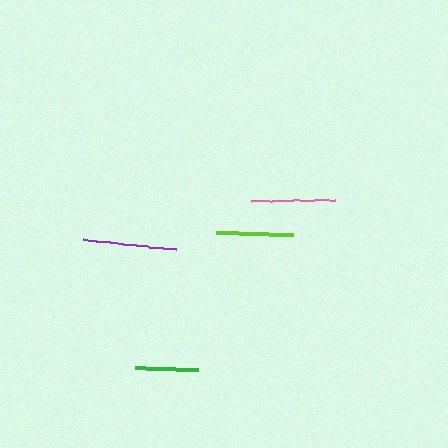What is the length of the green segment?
The green segment is approximately 63 pixels long.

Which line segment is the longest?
The purple line is the longest at approximately 93 pixels.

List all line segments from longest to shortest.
From longest to shortest: purple, pink, lime, green.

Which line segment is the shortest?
The green line is the shortest at approximately 63 pixels.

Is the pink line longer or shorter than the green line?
The pink line is longer than the green line.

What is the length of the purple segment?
The purple segment is approximately 93 pixels long.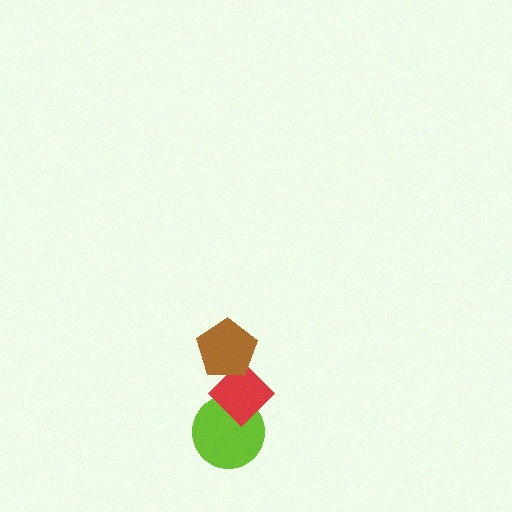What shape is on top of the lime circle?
The red diamond is on top of the lime circle.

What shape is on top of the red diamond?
The brown pentagon is on top of the red diamond.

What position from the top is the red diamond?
The red diamond is 2nd from the top.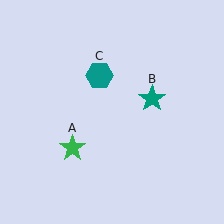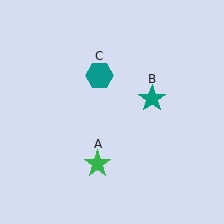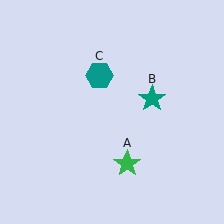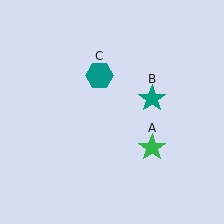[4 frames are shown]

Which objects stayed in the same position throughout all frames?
Teal star (object B) and teal hexagon (object C) remained stationary.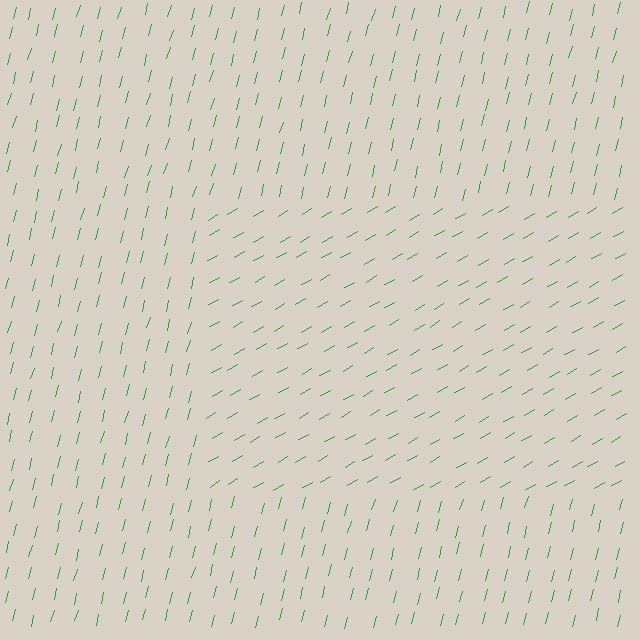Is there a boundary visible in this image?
Yes, there is a texture boundary formed by a change in line orientation.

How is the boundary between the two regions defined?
The boundary is defined purely by a change in line orientation (approximately 45 degrees difference). All lines are the same color and thickness.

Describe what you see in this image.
The image is filled with small green line segments. A rectangle region in the image has lines oriented differently from the surrounding lines, creating a visible texture boundary.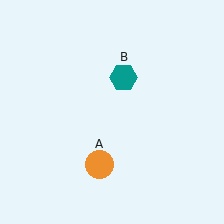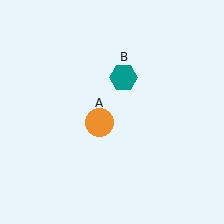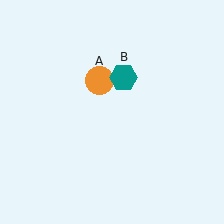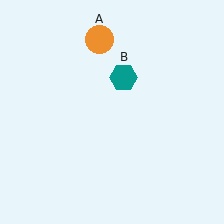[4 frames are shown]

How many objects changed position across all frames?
1 object changed position: orange circle (object A).